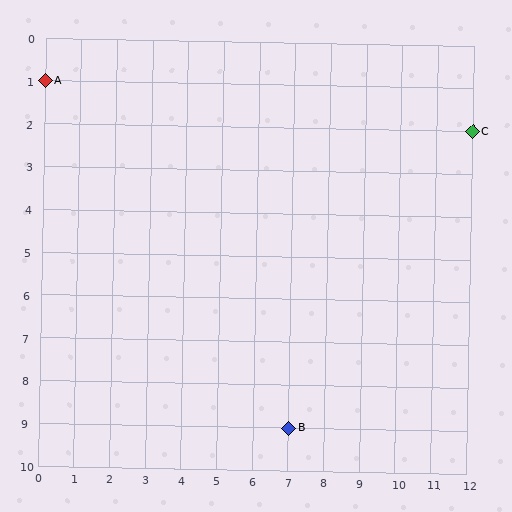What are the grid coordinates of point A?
Point A is at grid coordinates (0, 1).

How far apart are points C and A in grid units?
Points C and A are 12 columns and 1 row apart (about 12.0 grid units diagonally).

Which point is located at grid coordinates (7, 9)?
Point B is at (7, 9).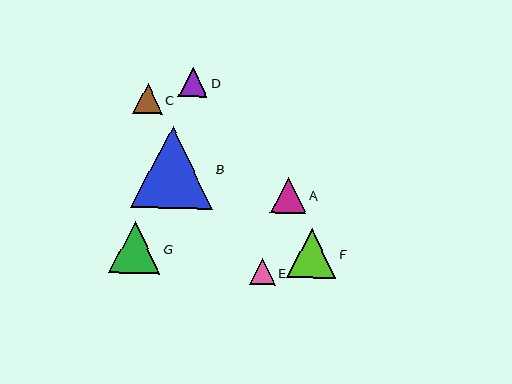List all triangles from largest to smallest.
From largest to smallest: B, G, F, A, C, D, E.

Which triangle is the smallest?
Triangle E is the smallest with a size of approximately 26 pixels.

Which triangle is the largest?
Triangle B is the largest with a size of approximately 82 pixels.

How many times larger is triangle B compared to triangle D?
Triangle B is approximately 2.8 times the size of triangle D.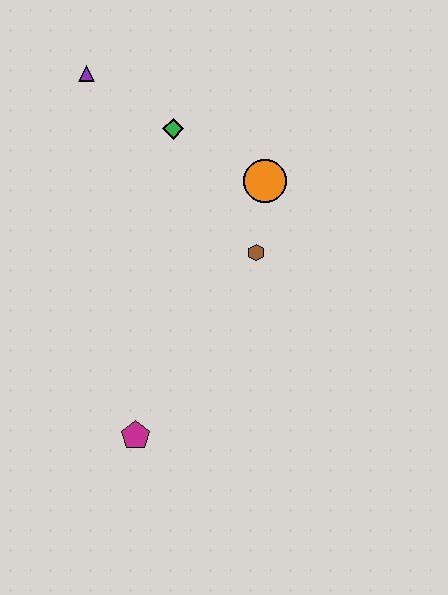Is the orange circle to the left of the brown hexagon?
No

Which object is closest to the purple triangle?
The green diamond is closest to the purple triangle.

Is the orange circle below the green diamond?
Yes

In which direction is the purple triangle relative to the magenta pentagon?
The purple triangle is above the magenta pentagon.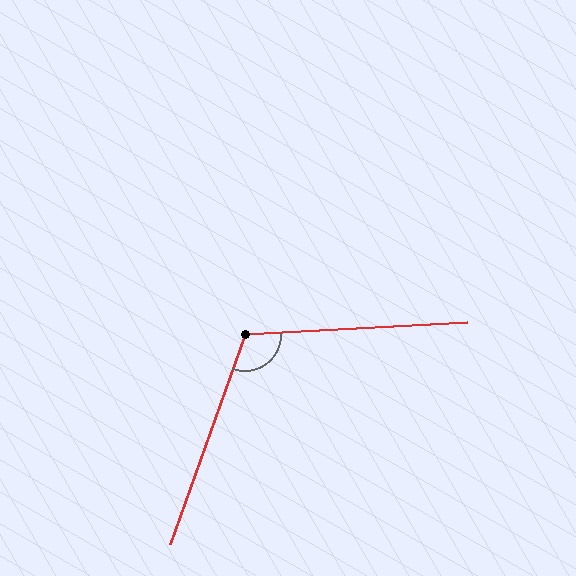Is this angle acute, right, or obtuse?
It is obtuse.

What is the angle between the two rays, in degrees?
Approximately 113 degrees.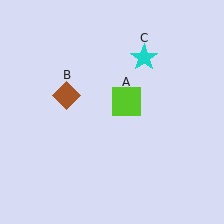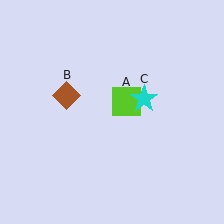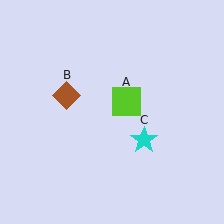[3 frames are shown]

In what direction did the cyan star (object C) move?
The cyan star (object C) moved down.